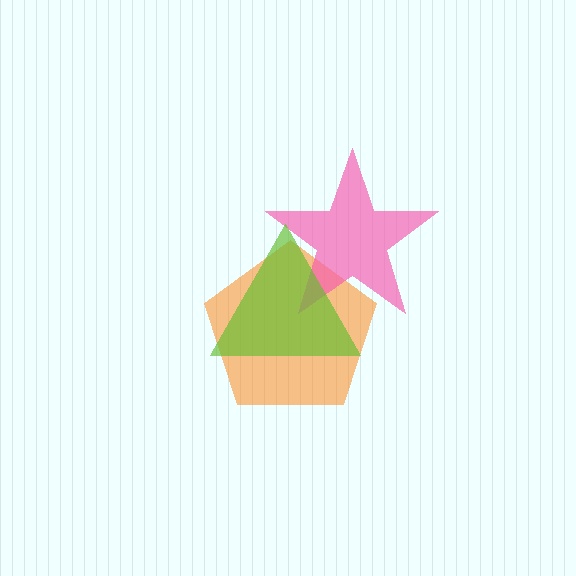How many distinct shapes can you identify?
There are 3 distinct shapes: an orange pentagon, a pink star, a lime triangle.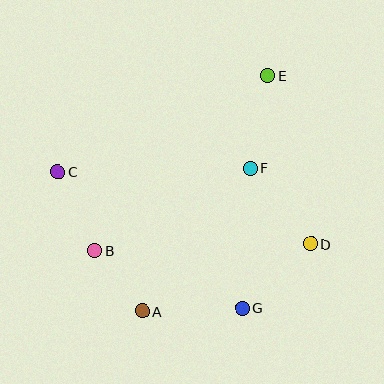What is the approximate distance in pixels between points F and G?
The distance between F and G is approximately 140 pixels.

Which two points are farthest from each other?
Points A and E are farthest from each other.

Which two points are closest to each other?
Points A and B are closest to each other.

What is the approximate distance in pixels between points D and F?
The distance between D and F is approximately 97 pixels.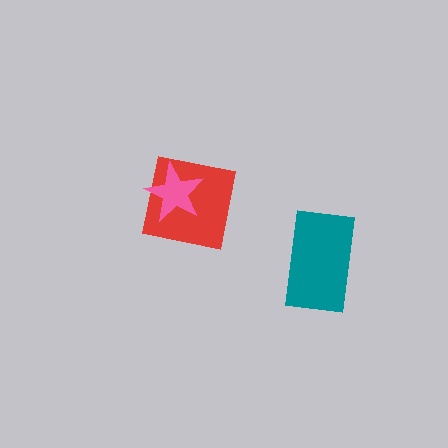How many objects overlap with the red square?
1 object overlaps with the red square.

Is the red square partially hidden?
Yes, it is partially covered by another shape.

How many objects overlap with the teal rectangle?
0 objects overlap with the teal rectangle.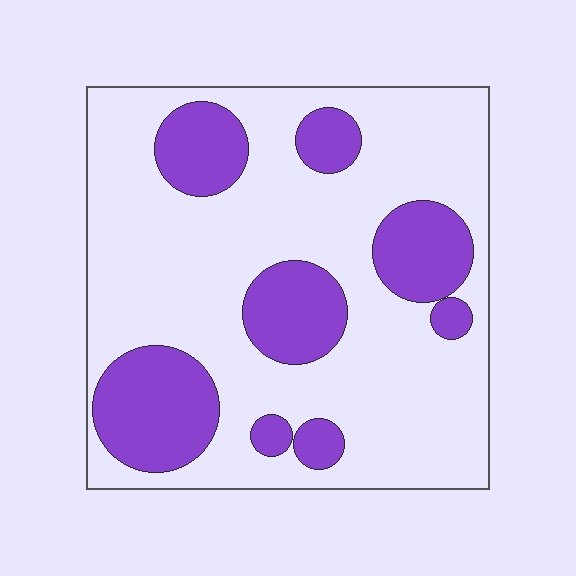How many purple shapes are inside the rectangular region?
8.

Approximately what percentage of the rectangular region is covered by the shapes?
Approximately 30%.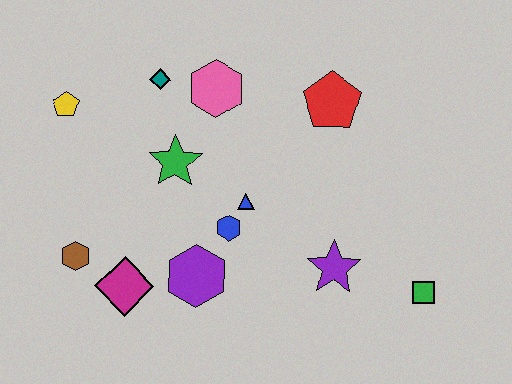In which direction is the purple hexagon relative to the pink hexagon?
The purple hexagon is below the pink hexagon.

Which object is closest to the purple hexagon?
The blue hexagon is closest to the purple hexagon.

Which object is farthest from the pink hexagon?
The green square is farthest from the pink hexagon.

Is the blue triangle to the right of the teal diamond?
Yes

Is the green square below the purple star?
Yes